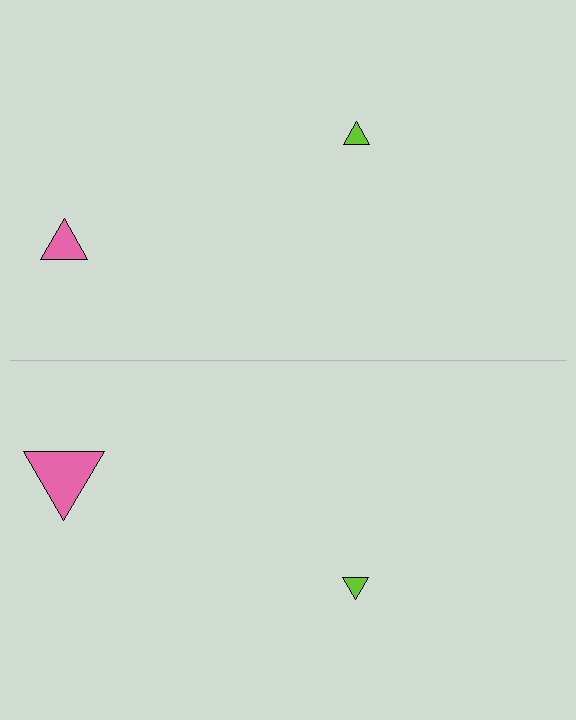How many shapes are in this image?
There are 4 shapes in this image.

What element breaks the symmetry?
The pink triangle on the bottom side has a different size than its mirror counterpart.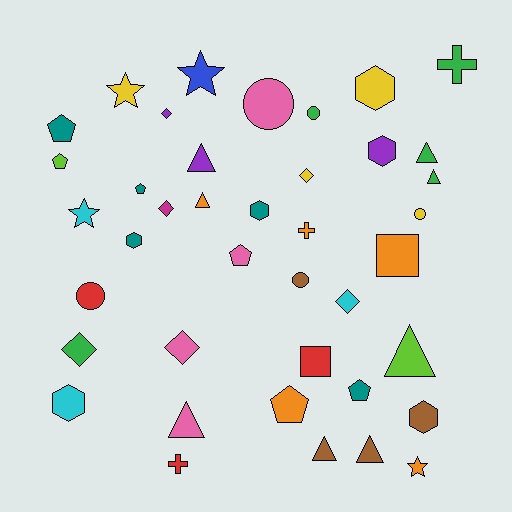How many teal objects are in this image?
There are 5 teal objects.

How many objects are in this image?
There are 40 objects.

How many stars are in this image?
There are 4 stars.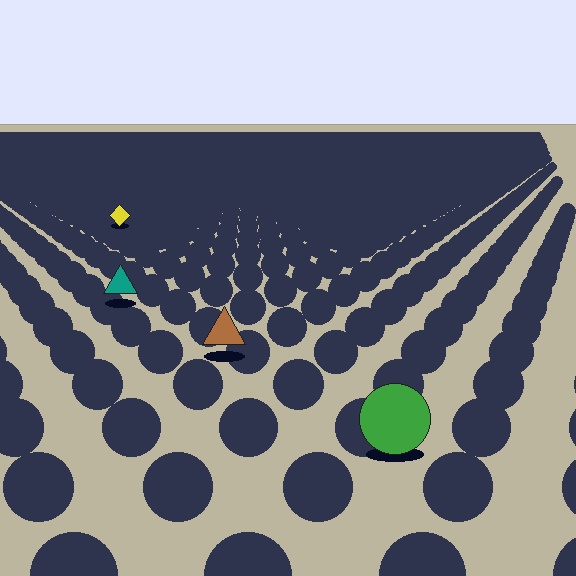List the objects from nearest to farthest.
From nearest to farthest: the green circle, the brown triangle, the teal triangle, the yellow diamond.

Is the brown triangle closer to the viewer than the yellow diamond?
Yes. The brown triangle is closer — you can tell from the texture gradient: the ground texture is coarser near it.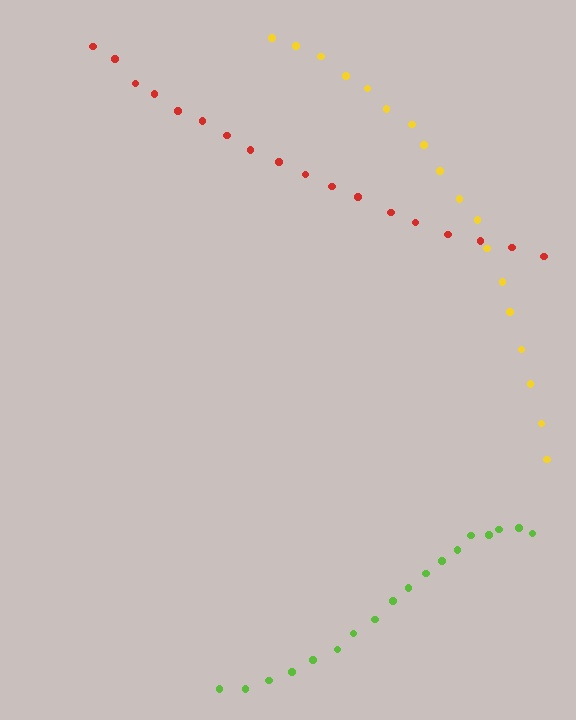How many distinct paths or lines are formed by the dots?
There are 3 distinct paths.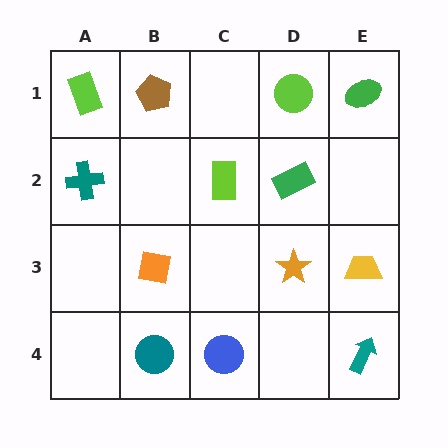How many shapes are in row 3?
3 shapes.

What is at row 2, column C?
A lime rectangle.